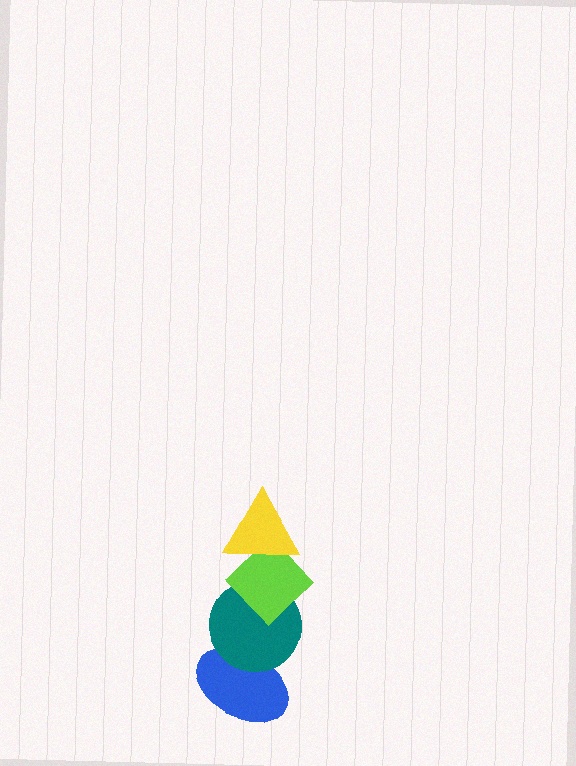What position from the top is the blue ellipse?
The blue ellipse is 4th from the top.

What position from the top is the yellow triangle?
The yellow triangle is 1st from the top.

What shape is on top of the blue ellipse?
The teal circle is on top of the blue ellipse.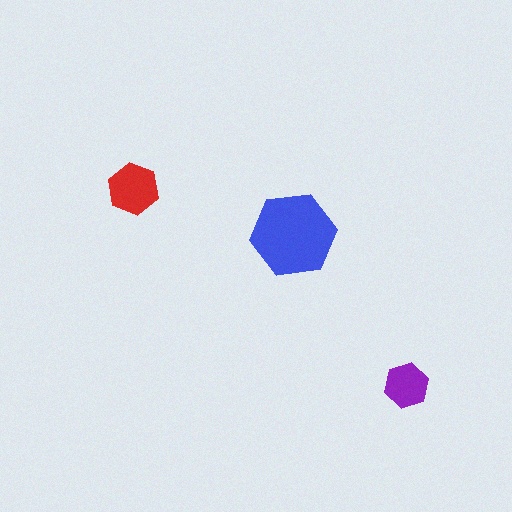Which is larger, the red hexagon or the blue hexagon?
The blue one.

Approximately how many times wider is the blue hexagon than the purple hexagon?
About 2 times wider.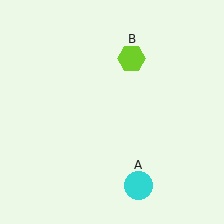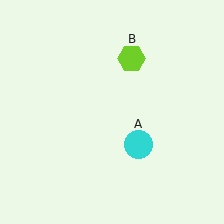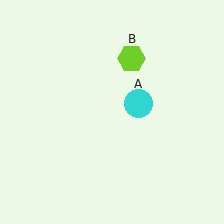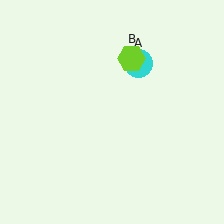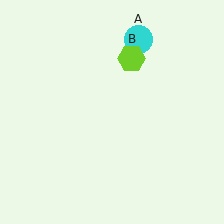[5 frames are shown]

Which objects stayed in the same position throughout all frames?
Lime hexagon (object B) remained stationary.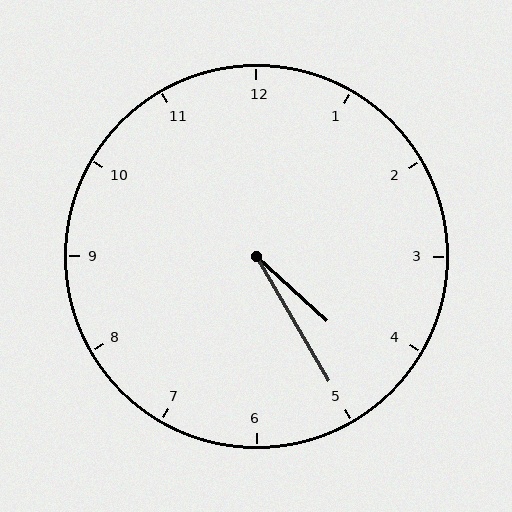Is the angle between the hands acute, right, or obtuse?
It is acute.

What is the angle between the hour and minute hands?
Approximately 18 degrees.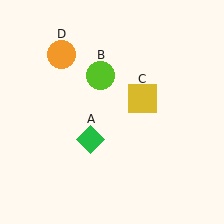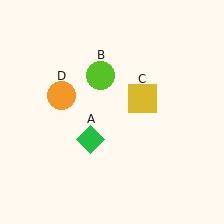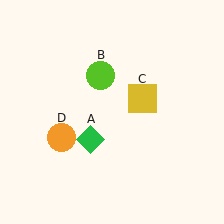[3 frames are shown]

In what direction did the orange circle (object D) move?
The orange circle (object D) moved down.